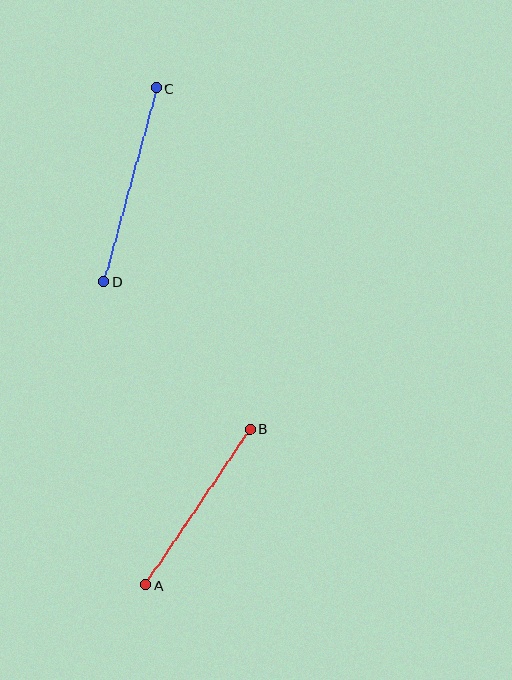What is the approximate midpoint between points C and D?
The midpoint is at approximately (130, 185) pixels.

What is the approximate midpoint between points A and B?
The midpoint is at approximately (198, 507) pixels.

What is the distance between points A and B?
The distance is approximately 187 pixels.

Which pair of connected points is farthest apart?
Points C and D are farthest apart.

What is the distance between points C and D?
The distance is approximately 201 pixels.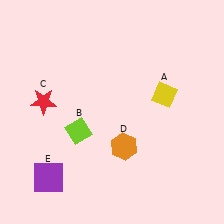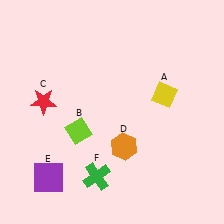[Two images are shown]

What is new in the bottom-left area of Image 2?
A green cross (F) was added in the bottom-left area of Image 2.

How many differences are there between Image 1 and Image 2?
There is 1 difference between the two images.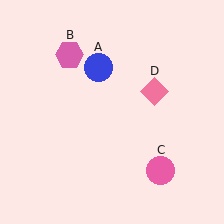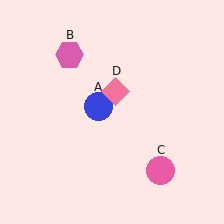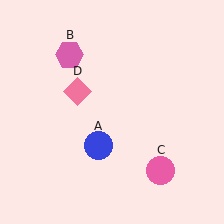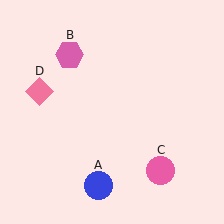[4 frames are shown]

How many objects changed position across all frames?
2 objects changed position: blue circle (object A), pink diamond (object D).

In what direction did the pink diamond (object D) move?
The pink diamond (object D) moved left.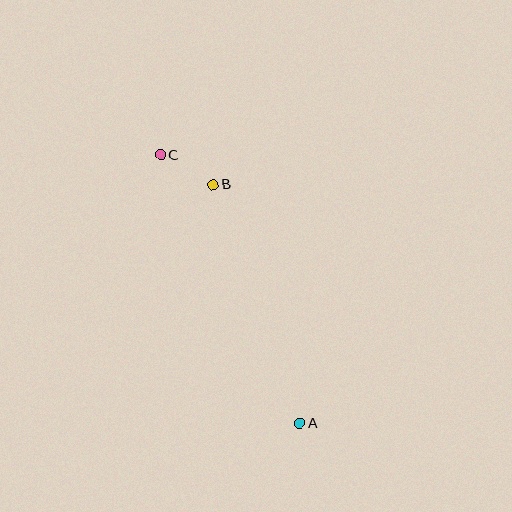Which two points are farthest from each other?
Points A and C are farthest from each other.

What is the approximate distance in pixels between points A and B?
The distance between A and B is approximately 254 pixels.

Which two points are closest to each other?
Points B and C are closest to each other.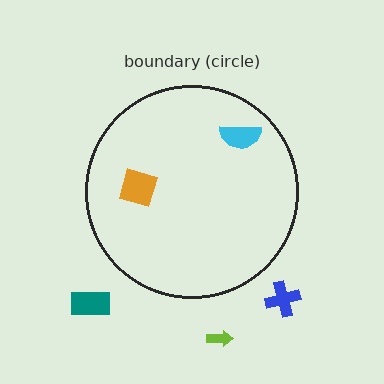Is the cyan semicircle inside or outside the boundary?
Inside.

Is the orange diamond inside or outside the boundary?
Inside.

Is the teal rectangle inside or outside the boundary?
Outside.